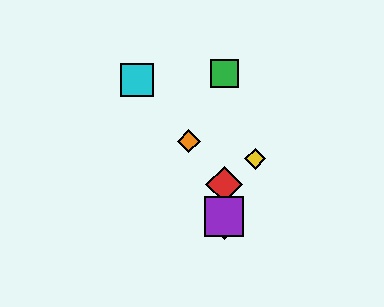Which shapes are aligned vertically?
The red diamond, the blue diamond, the green square, the purple square are aligned vertically.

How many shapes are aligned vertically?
4 shapes (the red diamond, the blue diamond, the green square, the purple square) are aligned vertically.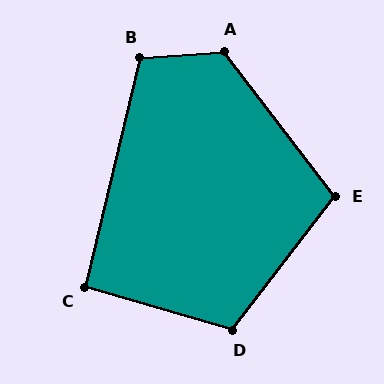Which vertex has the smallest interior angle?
C, at approximately 92 degrees.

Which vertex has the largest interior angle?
A, at approximately 123 degrees.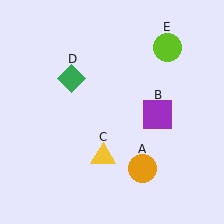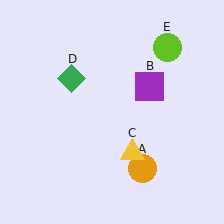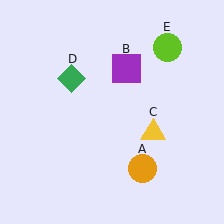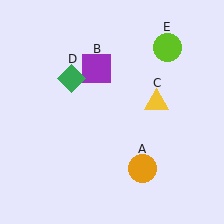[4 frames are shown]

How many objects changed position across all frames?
2 objects changed position: purple square (object B), yellow triangle (object C).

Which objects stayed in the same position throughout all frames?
Orange circle (object A) and green diamond (object D) and lime circle (object E) remained stationary.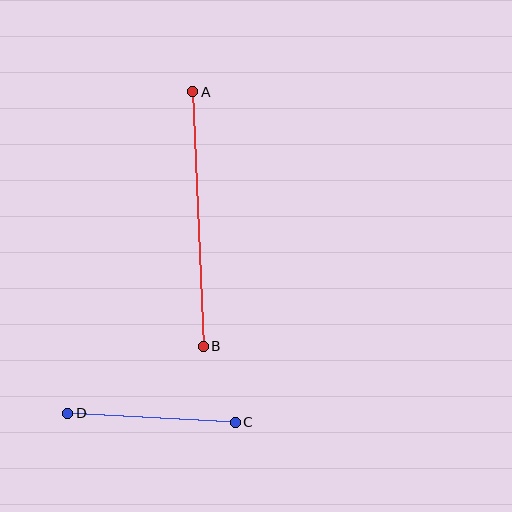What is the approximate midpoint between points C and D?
The midpoint is at approximately (152, 418) pixels.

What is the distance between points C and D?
The distance is approximately 168 pixels.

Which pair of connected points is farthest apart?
Points A and B are farthest apart.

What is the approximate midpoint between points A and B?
The midpoint is at approximately (198, 219) pixels.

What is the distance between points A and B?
The distance is approximately 255 pixels.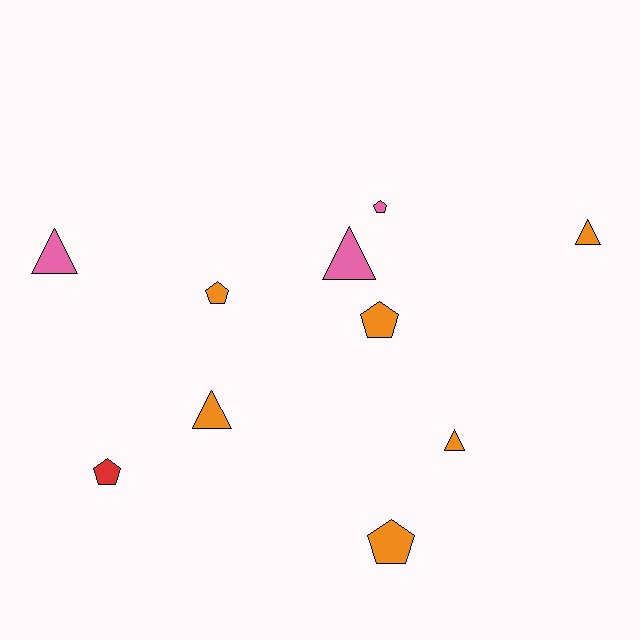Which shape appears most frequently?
Triangle, with 5 objects.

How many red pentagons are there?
There is 1 red pentagon.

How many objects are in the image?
There are 10 objects.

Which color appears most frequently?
Orange, with 6 objects.